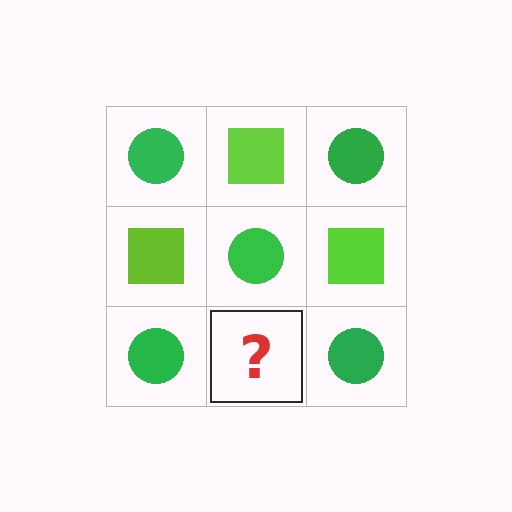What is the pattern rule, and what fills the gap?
The rule is that it alternates green circle and lime square in a checkerboard pattern. The gap should be filled with a lime square.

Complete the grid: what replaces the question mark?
The question mark should be replaced with a lime square.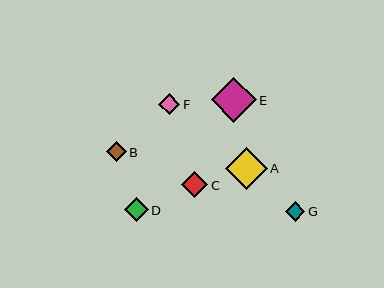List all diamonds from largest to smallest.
From largest to smallest: E, A, C, D, F, G, B.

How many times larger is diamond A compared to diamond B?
Diamond A is approximately 2.2 times the size of diamond B.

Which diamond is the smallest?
Diamond B is the smallest with a size of approximately 19 pixels.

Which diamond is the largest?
Diamond E is the largest with a size of approximately 45 pixels.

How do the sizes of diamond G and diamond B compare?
Diamond G and diamond B are approximately the same size.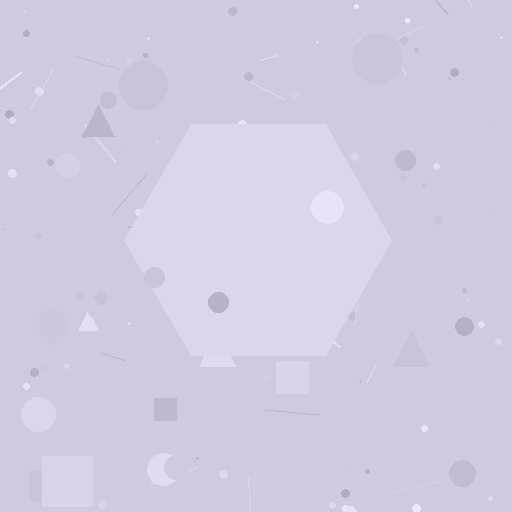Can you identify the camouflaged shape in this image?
The camouflaged shape is a hexagon.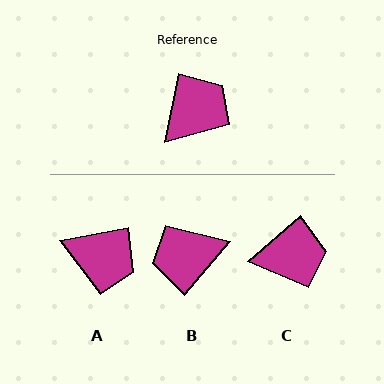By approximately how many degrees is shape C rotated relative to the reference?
Approximately 38 degrees clockwise.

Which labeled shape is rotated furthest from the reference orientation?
B, about 151 degrees away.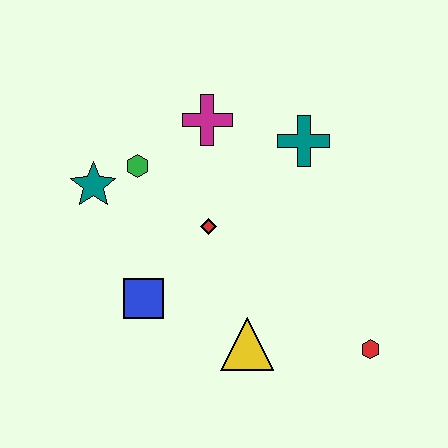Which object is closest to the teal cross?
The magenta cross is closest to the teal cross.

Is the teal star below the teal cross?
Yes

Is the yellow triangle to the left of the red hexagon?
Yes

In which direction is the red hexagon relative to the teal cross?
The red hexagon is below the teal cross.